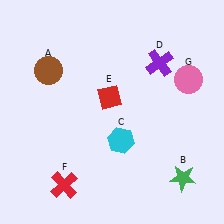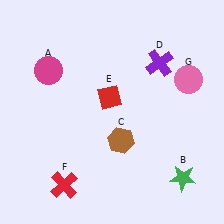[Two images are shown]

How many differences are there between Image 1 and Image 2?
There are 2 differences between the two images.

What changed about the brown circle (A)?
In Image 1, A is brown. In Image 2, it changed to magenta.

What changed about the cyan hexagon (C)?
In Image 1, C is cyan. In Image 2, it changed to brown.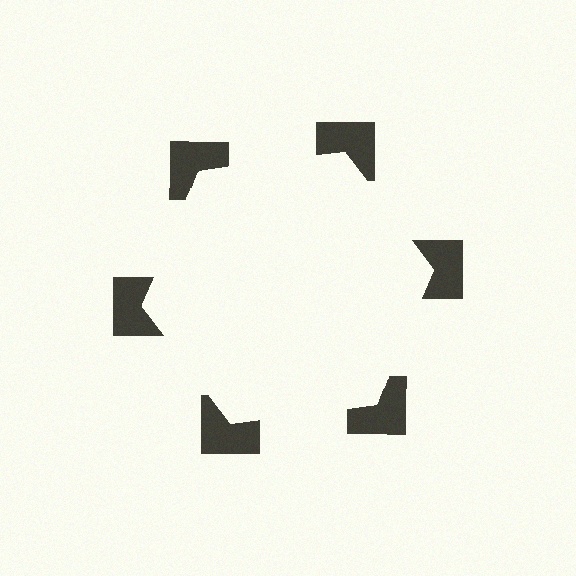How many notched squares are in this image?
There are 6 — one at each vertex of the illusory hexagon.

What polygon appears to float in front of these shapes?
An illusory hexagon — its edges are inferred from the aligned wedge cuts in the notched squares, not physically drawn.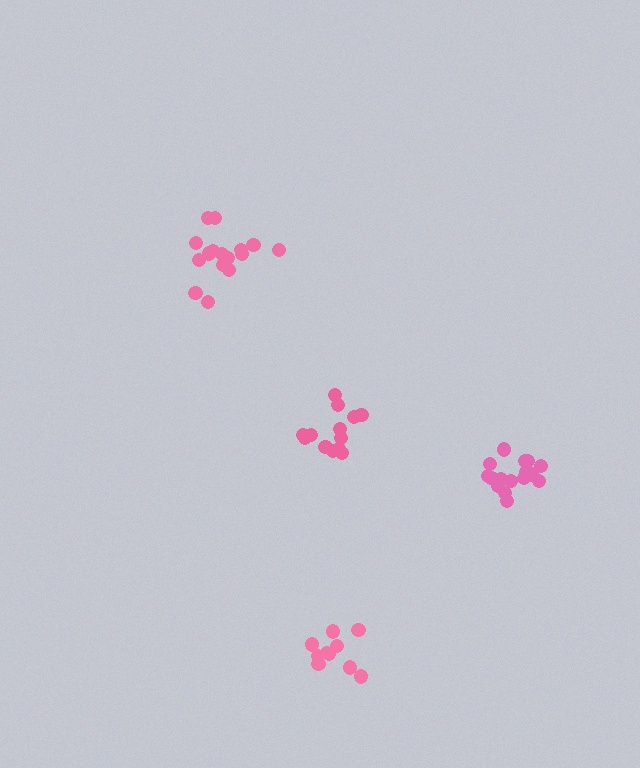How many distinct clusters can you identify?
There are 4 distinct clusters.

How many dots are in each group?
Group 1: 16 dots, Group 2: 10 dots, Group 3: 16 dots, Group 4: 13 dots (55 total).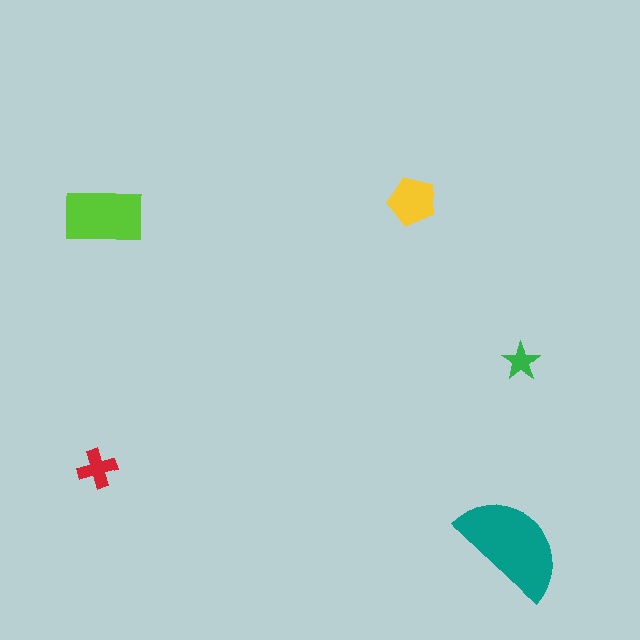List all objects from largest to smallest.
The teal semicircle, the lime rectangle, the yellow pentagon, the red cross, the green star.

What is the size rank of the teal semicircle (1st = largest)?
1st.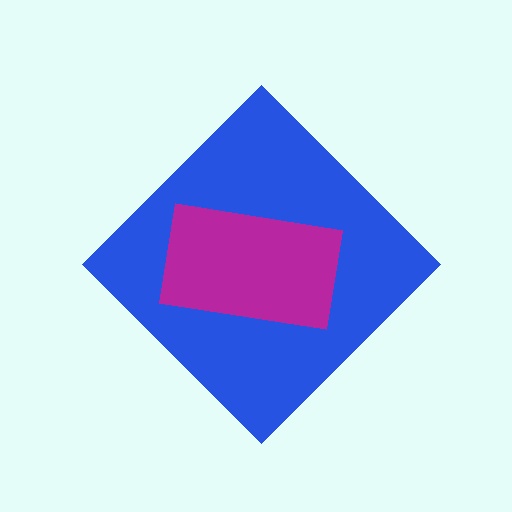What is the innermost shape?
The magenta rectangle.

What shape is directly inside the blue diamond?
The magenta rectangle.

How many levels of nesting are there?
2.